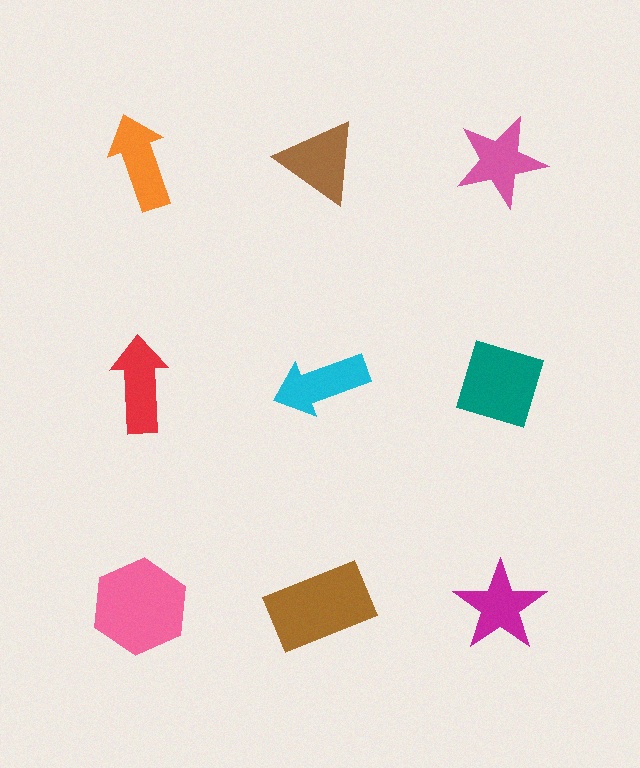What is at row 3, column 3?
A magenta star.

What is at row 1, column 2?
A brown triangle.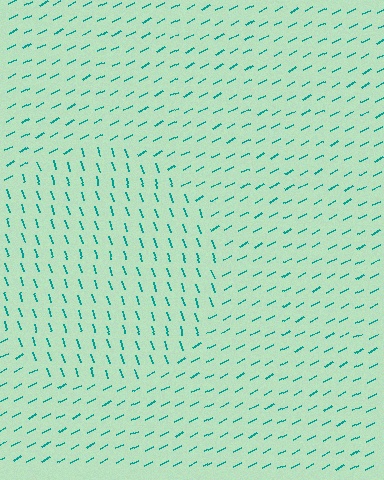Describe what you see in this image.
The image is filled with small teal line segments. A circle region in the image has lines oriented differently from the surrounding lines, creating a visible texture boundary.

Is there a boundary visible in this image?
Yes, there is a texture boundary formed by a change in line orientation.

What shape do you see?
I see a circle.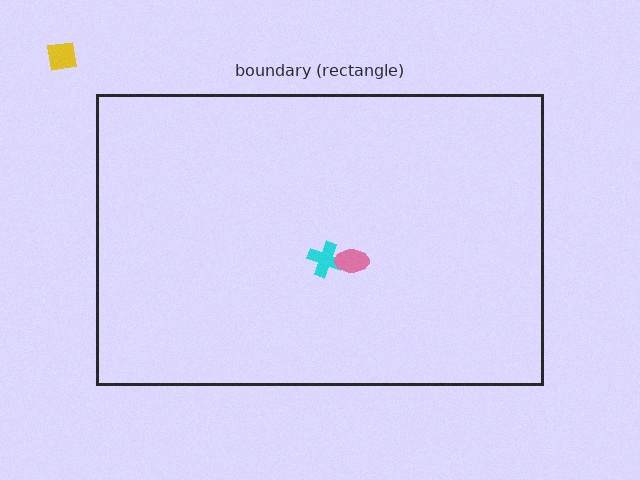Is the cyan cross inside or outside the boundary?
Inside.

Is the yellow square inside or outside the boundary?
Outside.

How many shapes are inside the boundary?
2 inside, 1 outside.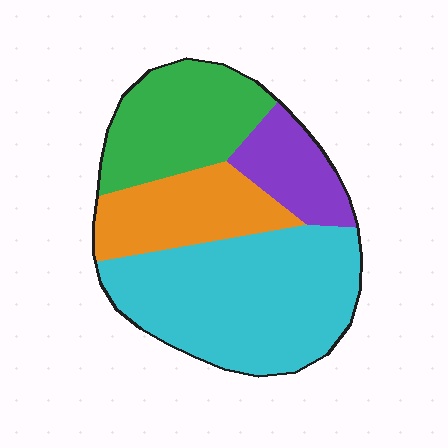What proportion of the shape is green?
Green takes up about one quarter (1/4) of the shape.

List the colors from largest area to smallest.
From largest to smallest: cyan, green, orange, purple.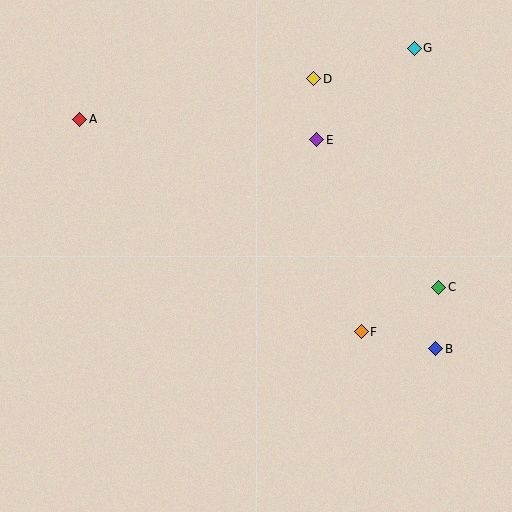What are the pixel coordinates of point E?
Point E is at (316, 140).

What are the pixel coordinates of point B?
Point B is at (436, 349).